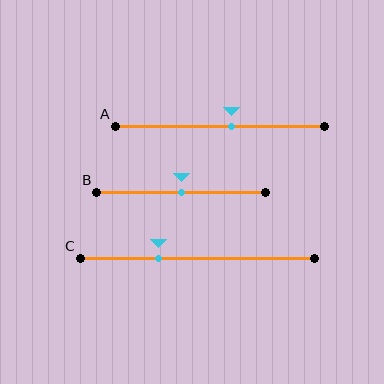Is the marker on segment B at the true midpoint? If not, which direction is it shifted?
Yes, the marker on segment B is at the true midpoint.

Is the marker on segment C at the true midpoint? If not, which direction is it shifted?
No, the marker on segment C is shifted to the left by about 17% of the segment length.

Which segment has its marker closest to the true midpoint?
Segment B has its marker closest to the true midpoint.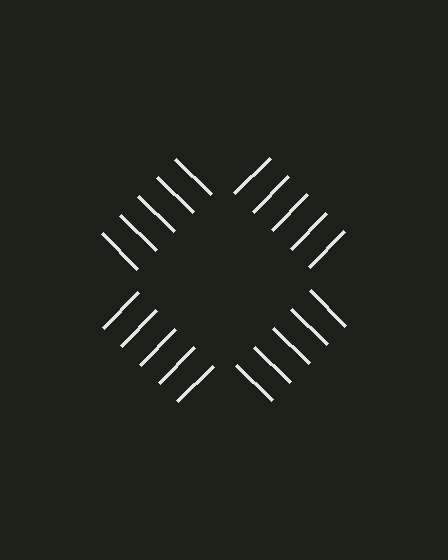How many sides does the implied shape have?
4 sides — the line-ends trace a square.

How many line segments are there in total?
20 — 5 along each of the 4 edges.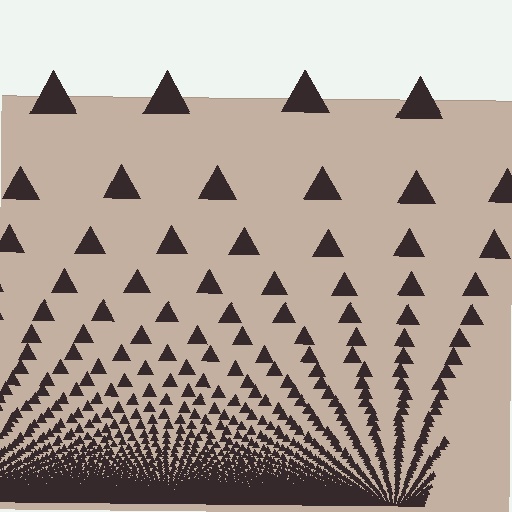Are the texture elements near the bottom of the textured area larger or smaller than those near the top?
Smaller. The gradient is inverted — elements near the bottom are smaller and denser.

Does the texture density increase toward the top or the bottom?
Density increases toward the bottom.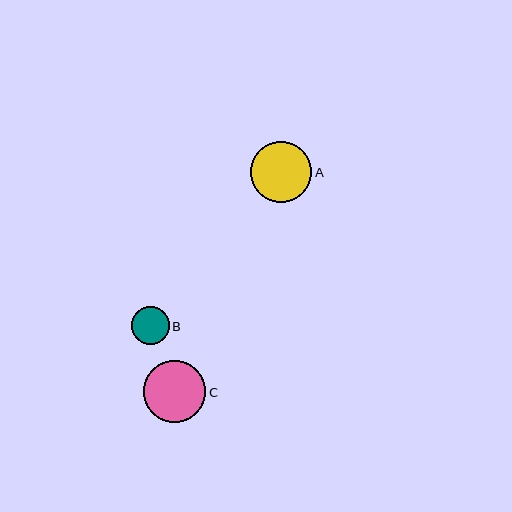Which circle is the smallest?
Circle B is the smallest with a size of approximately 37 pixels.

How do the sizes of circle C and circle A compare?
Circle C and circle A are approximately the same size.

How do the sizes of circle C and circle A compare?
Circle C and circle A are approximately the same size.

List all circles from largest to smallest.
From largest to smallest: C, A, B.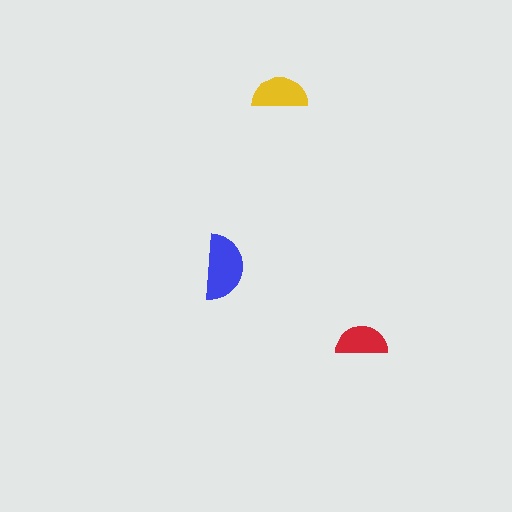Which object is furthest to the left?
The blue semicircle is leftmost.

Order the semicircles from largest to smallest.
the blue one, the yellow one, the red one.